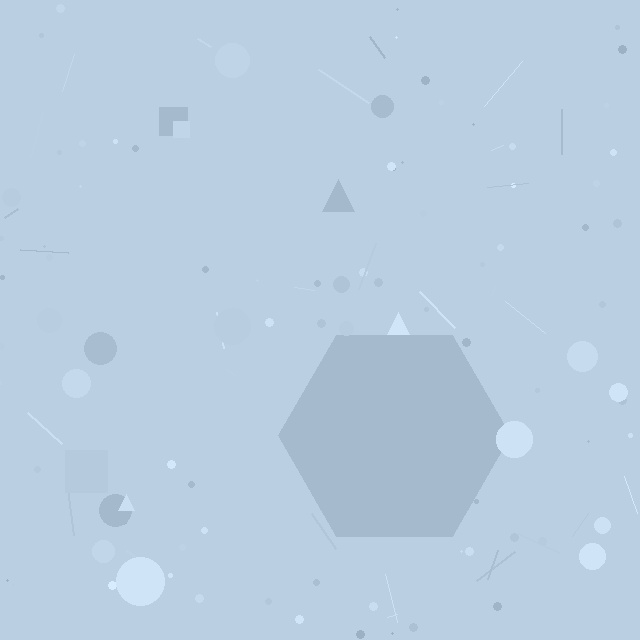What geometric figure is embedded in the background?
A hexagon is embedded in the background.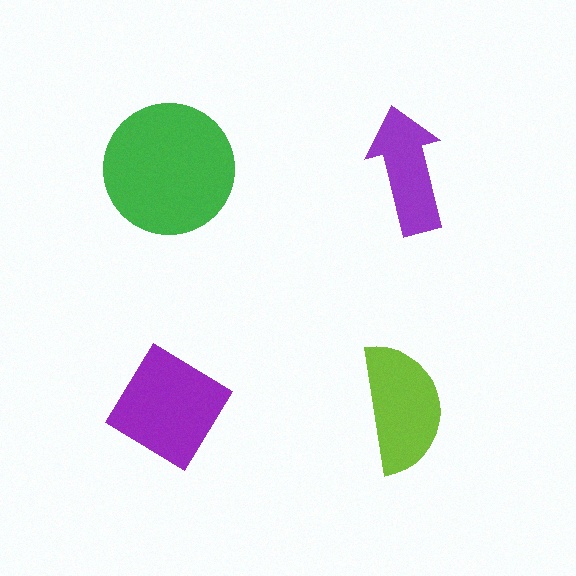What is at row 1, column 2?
A purple arrow.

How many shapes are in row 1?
2 shapes.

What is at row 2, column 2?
A lime semicircle.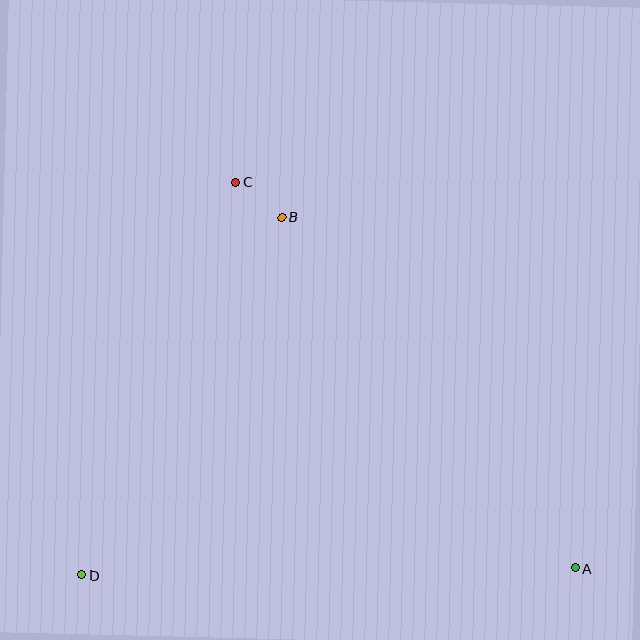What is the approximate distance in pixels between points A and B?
The distance between A and B is approximately 457 pixels.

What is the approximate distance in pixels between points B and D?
The distance between B and D is approximately 410 pixels.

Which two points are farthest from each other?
Points A and C are farthest from each other.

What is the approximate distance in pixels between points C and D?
The distance between C and D is approximately 422 pixels.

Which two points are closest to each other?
Points B and C are closest to each other.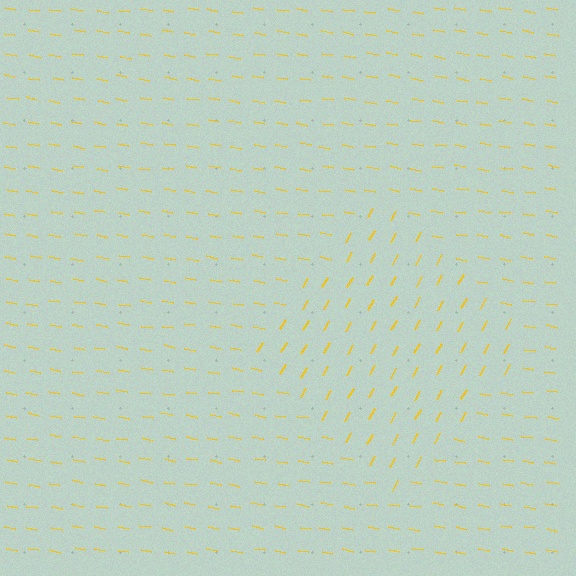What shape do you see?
I see a diamond.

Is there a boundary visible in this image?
Yes, there is a texture boundary formed by a change in line orientation.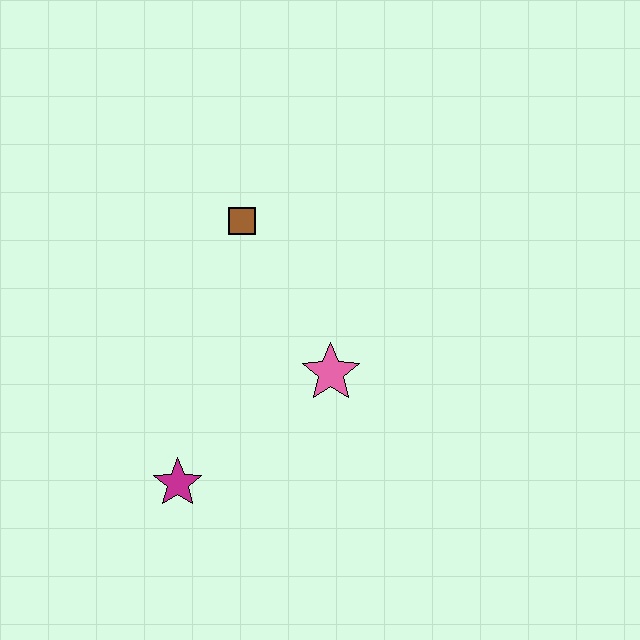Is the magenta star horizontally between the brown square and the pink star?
No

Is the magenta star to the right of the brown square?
No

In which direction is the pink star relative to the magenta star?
The pink star is to the right of the magenta star.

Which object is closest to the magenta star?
The pink star is closest to the magenta star.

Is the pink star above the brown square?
No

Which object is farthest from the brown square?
The magenta star is farthest from the brown square.